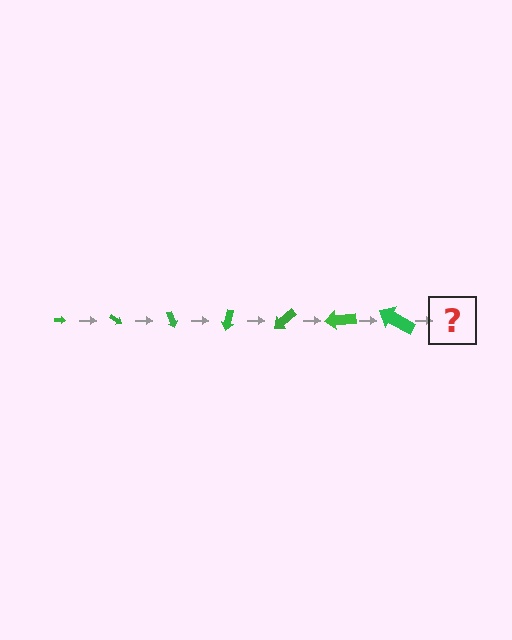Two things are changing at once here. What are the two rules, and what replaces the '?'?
The two rules are that the arrow grows larger each step and it rotates 35 degrees each step. The '?' should be an arrow, larger than the previous one and rotated 245 degrees from the start.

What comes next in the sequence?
The next element should be an arrow, larger than the previous one and rotated 245 degrees from the start.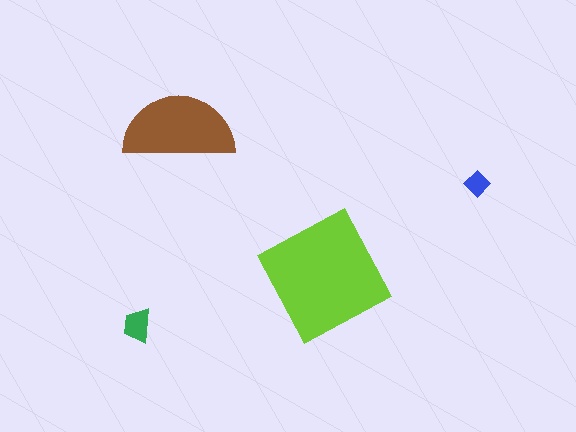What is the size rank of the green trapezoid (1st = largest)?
3rd.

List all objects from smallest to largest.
The blue diamond, the green trapezoid, the brown semicircle, the lime square.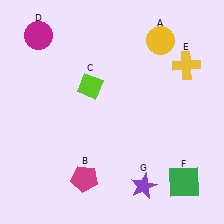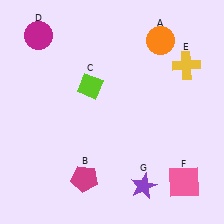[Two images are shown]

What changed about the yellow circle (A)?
In Image 1, A is yellow. In Image 2, it changed to orange.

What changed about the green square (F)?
In Image 1, F is green. In Image 2, it changed to pink.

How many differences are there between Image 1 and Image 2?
There are 2 differences between the two images.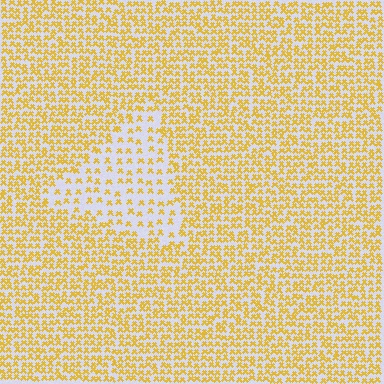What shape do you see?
I see a triangle.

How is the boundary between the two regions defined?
The boundary is defined by a change in element density (approximately 2.2x ratio). All elements are the same color, size, and shape.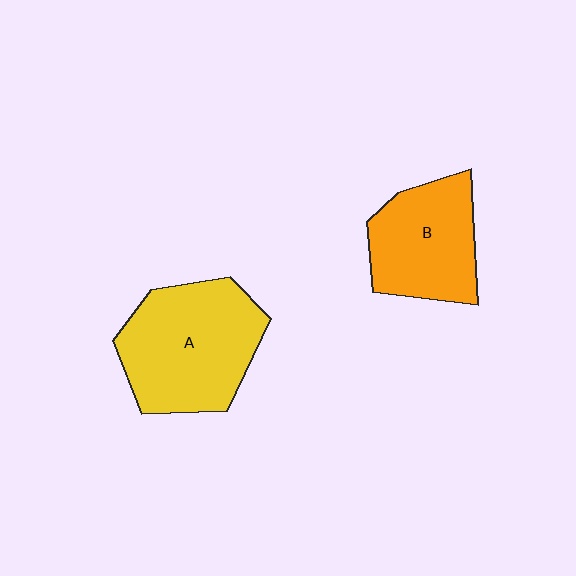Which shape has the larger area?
Shape A (yellow).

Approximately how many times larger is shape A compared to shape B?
Approximately 1.3 times.